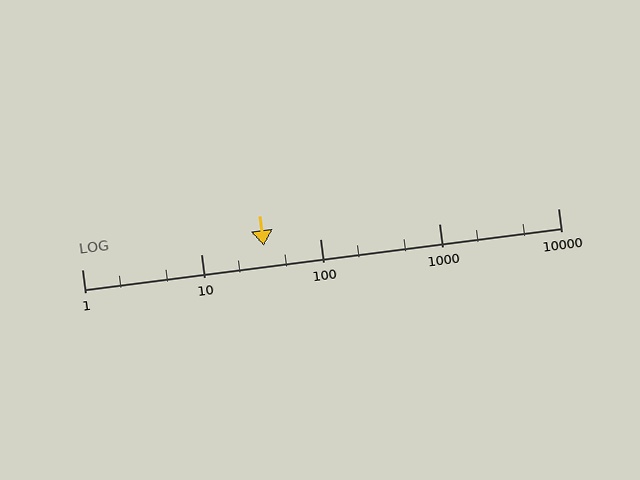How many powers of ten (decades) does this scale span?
The scale spans 4 decades, from 1 to 10000.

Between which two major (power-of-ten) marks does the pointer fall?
The pointer is between 10 and 100.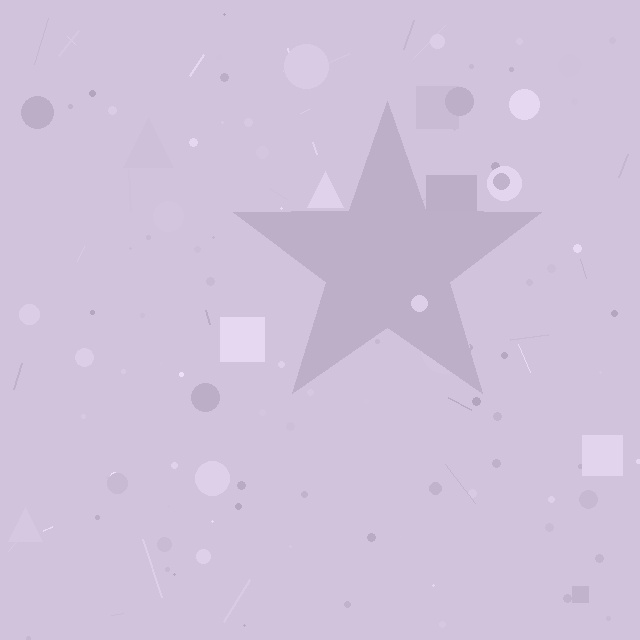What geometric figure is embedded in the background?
A star is embedded in the background.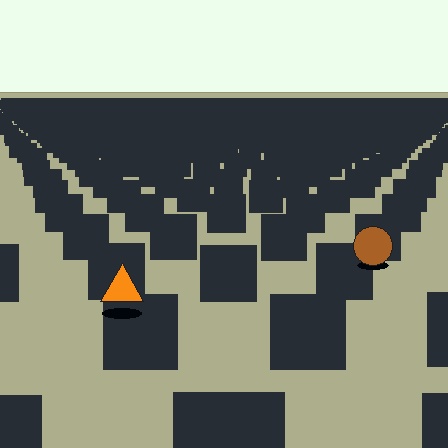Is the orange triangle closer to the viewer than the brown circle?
Yes. The orange triangle is closer — you can tell from the texture gradient: the ground texture is coarser near it.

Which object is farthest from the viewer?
The brown circle is farthest from the viewer. It appears smaller and the ground texture around it is denser.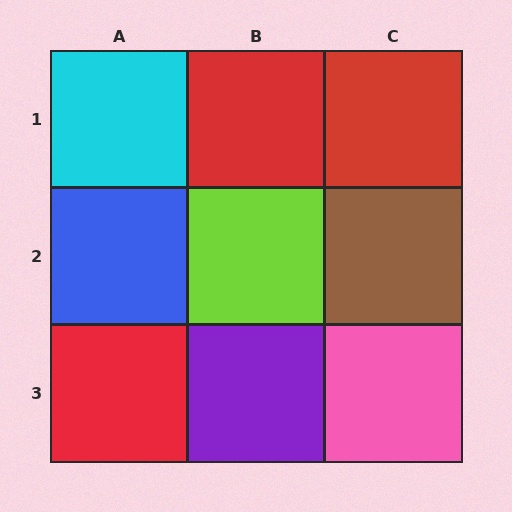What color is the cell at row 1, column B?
Red.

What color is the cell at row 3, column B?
Purple.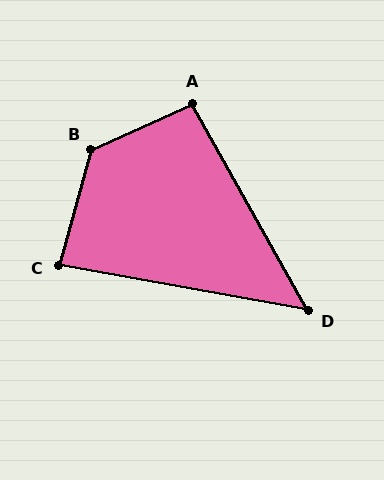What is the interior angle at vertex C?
Approximately 85 degrees (acute).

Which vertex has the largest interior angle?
B, at approximately 130 degrees.